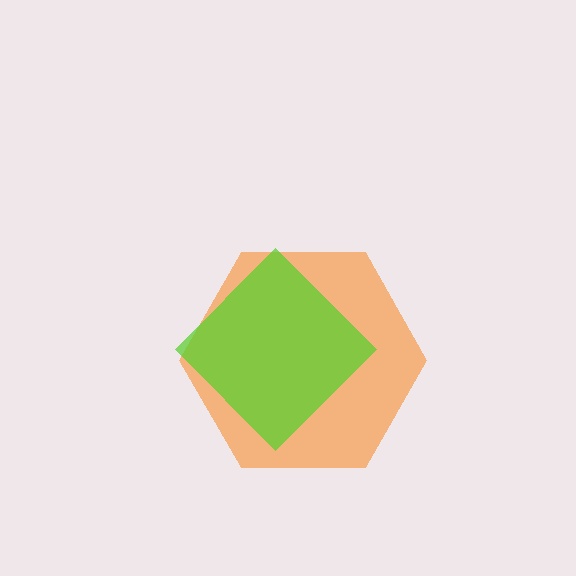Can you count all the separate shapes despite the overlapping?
Yes, there are 2 separate shapes.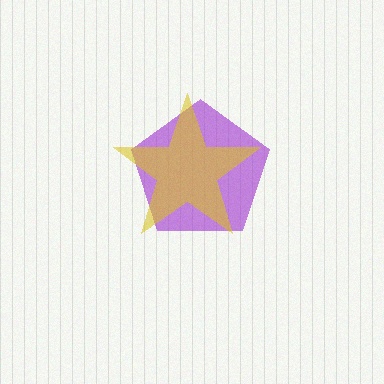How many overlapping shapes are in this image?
There are 2 overlapping shapes in the image.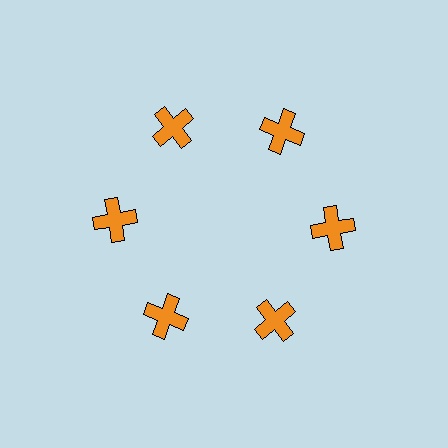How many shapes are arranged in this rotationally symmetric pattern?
There are 6 shapes, arranged in 6 groups of 1.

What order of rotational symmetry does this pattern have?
This pattern has 6-fold rotational symmetry.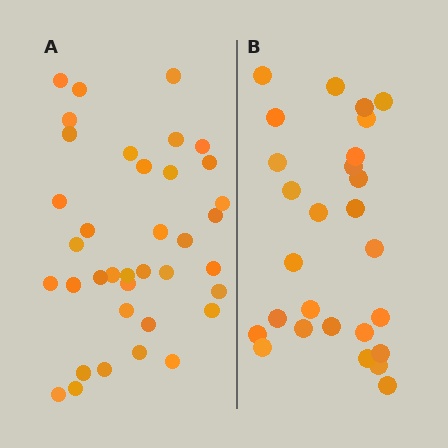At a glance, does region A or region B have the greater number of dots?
Region A (the left region) has more dots.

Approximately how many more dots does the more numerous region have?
Region A has roughly 10 or so more dots than region B.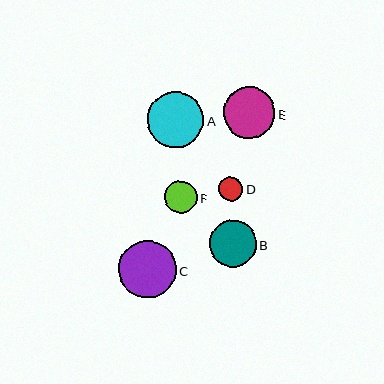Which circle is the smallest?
Circle D is the smallest with a size of approximately 24 pixels.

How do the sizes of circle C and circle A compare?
Circle C and circle A are approximately the same size.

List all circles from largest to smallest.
From largest to smallest: C, A, E, B, F, D.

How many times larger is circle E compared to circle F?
Circle E is approximately 1.6 times the size of circle F.